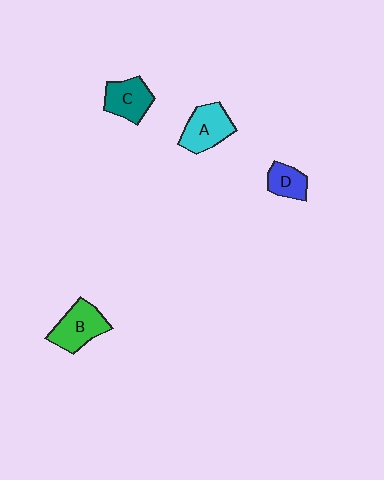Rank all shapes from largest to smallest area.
From largest to smallest: B (green), A (cyan), C (teal), D (blue).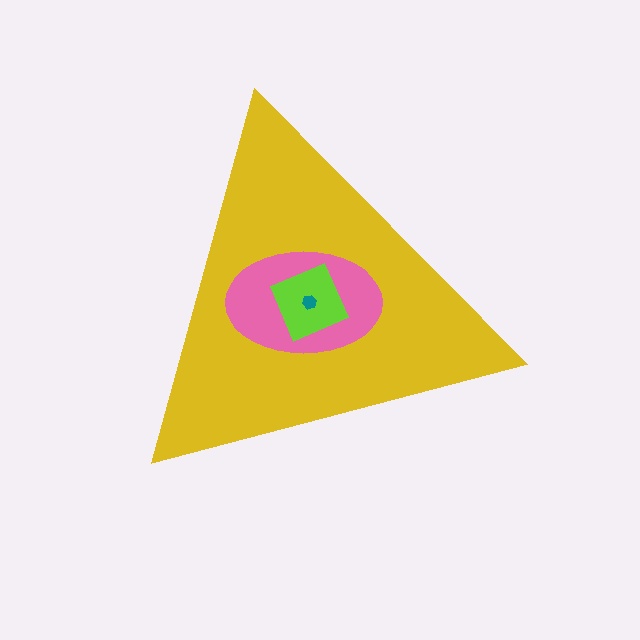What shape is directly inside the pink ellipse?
The lime square.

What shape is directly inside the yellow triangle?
The pink ellipse.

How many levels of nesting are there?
4.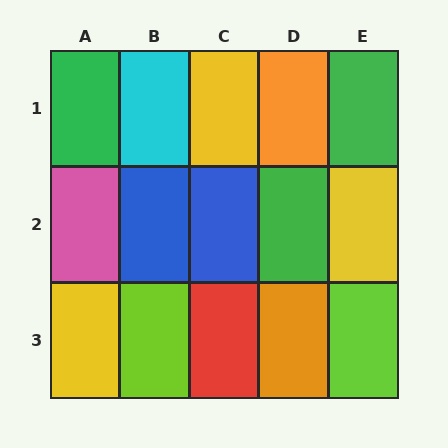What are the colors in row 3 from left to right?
Yellow, lime, red, orange, lime.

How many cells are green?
3 cells are green.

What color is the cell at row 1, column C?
Yellow.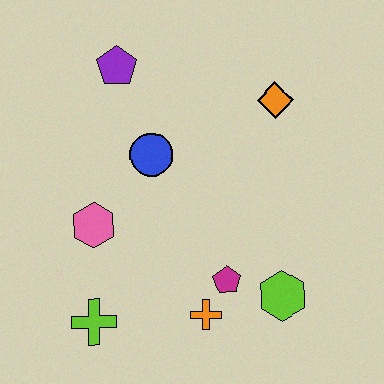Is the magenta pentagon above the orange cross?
Yes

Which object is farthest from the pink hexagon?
The orange diamond is farthest from the pink hexagon.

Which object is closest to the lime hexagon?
The magenta pentagon is closest to the lime hexagon.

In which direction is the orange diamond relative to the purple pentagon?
The orange diamond is to the right of the purple pentagon.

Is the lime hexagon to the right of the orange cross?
Yes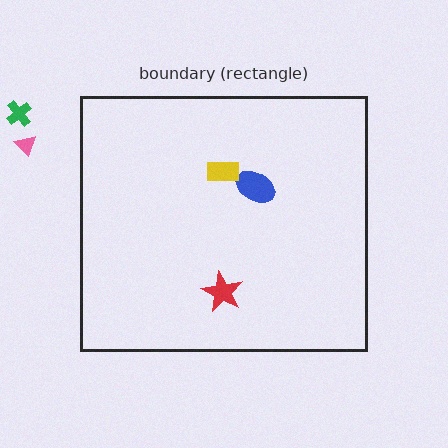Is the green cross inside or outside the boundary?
Outside.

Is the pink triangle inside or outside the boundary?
Outside.